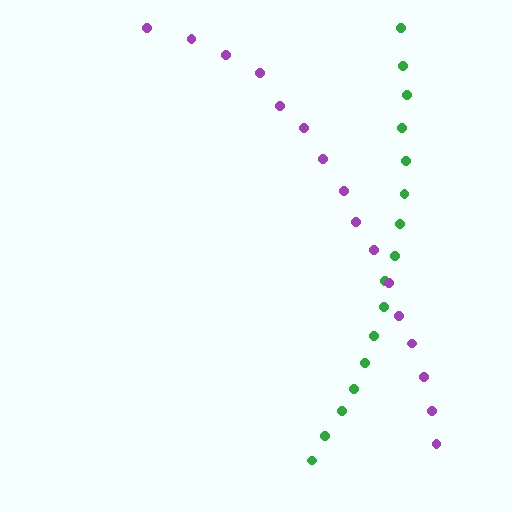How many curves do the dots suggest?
There are 2 distinct paths.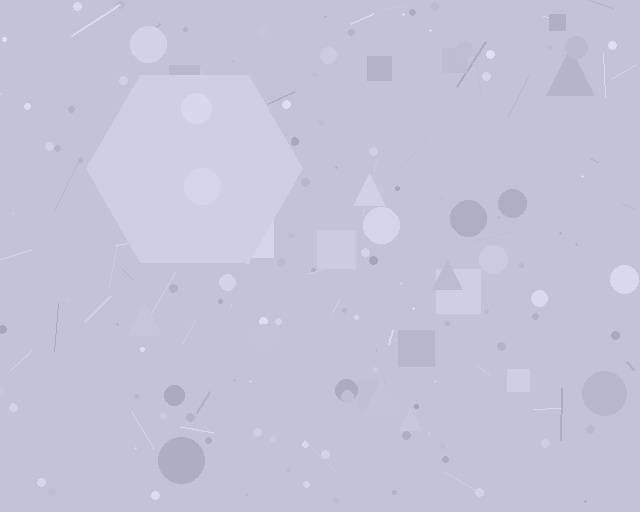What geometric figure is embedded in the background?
A hexagon is embedded in the background.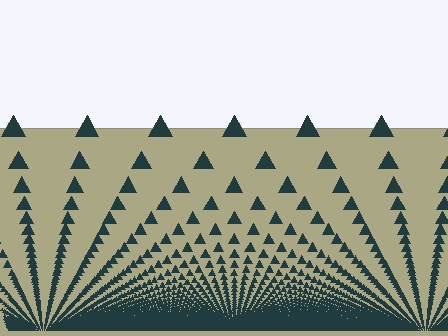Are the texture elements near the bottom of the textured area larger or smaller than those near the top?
Smaller. The gradient is inverted — elements near the bottom are smaller and denser.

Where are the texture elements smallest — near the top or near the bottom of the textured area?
Near the bottom.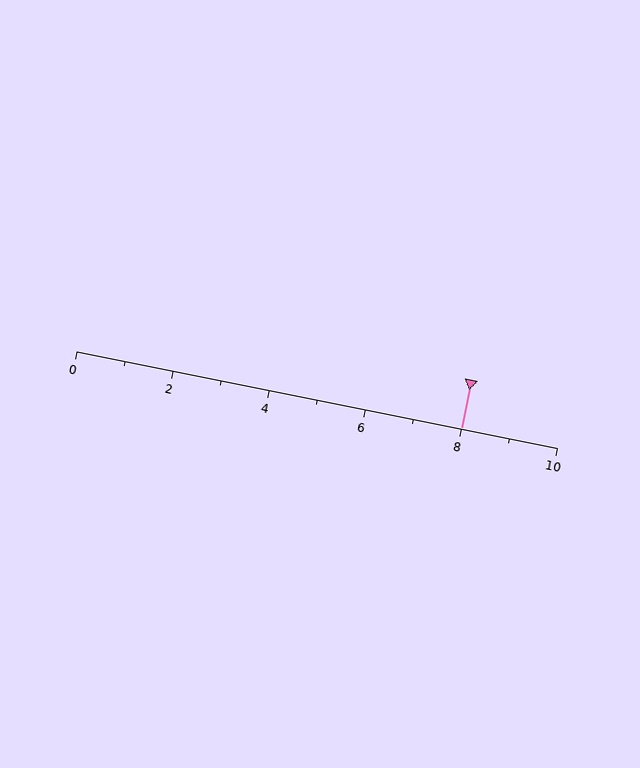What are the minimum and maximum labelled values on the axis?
The axis runs from 0 to 10.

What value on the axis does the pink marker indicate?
The marker indicates approximately 8.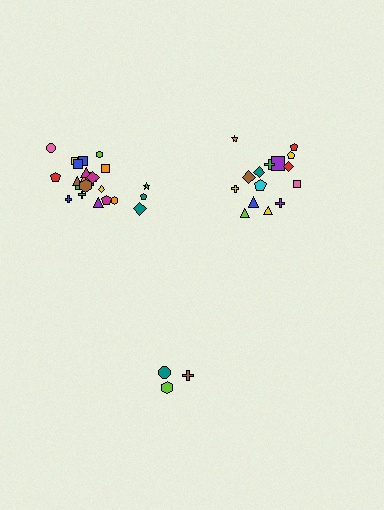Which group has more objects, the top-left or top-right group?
The top-left group.